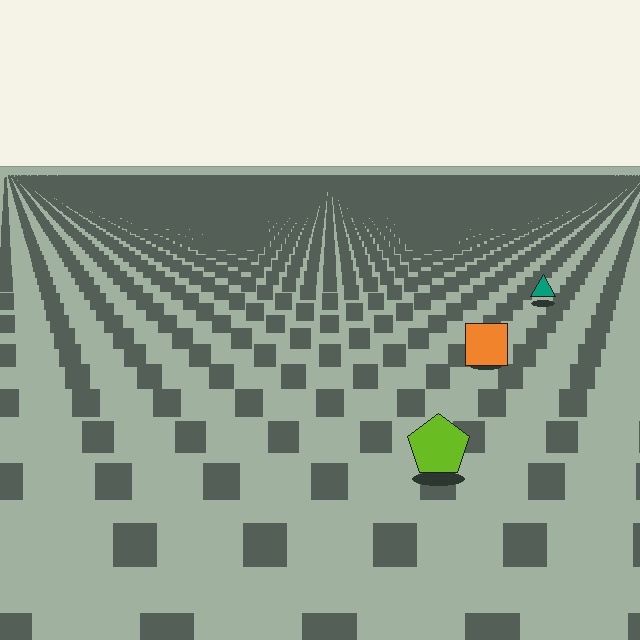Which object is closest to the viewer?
The lime pentagon is closest. The texture marks near it are larger and more spread out.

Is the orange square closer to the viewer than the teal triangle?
Yes. The orange square is closer — you can tell from the texture gradient: the ground texture is coarser near it.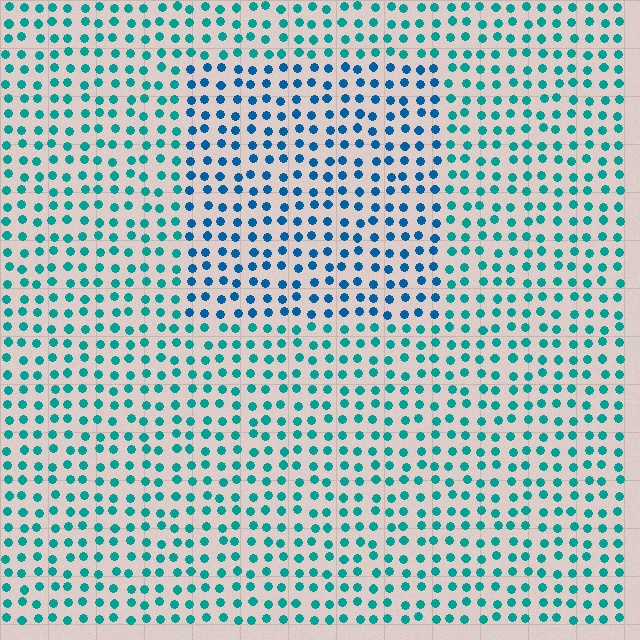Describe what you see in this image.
The image is filled with small teal elements in a uniform arrangement. A rectangle-shaped region is visible where the elements are tinted to a slightly different hue, forming a subtle color boundary.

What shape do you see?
I see a rectangle.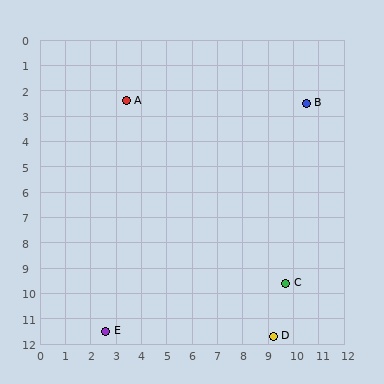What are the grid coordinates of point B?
Point B is at approximately (10.5, 2.5).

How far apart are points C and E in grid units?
Points C and E are about 7.3 grid units apart.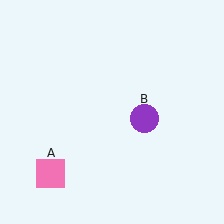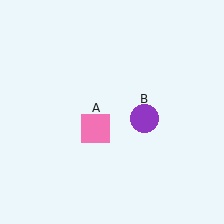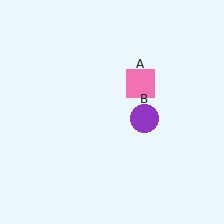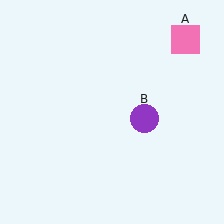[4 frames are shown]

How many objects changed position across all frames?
1 object changed position: pink square (object A).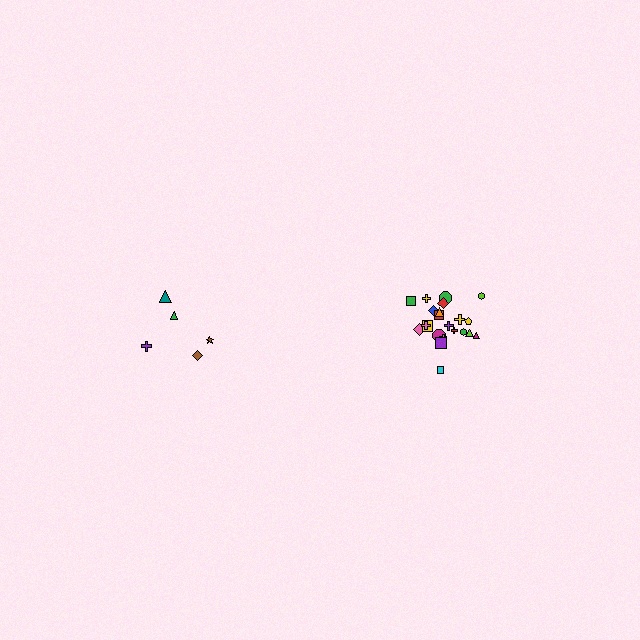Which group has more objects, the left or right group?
The right group.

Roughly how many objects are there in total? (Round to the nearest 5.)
Roughly 25 objects in total.